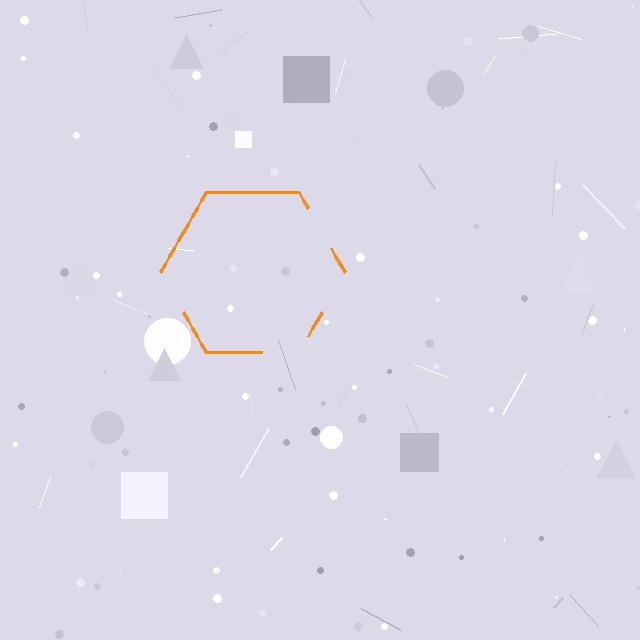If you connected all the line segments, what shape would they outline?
They would outline a hexagon.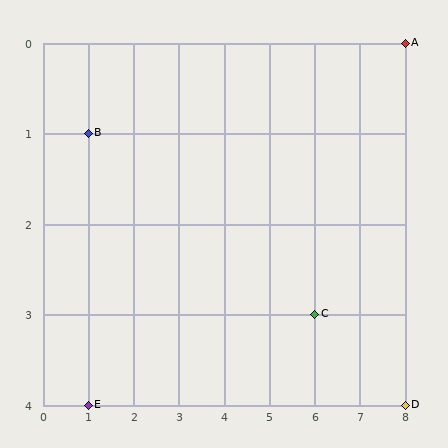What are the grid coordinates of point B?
Point B is at grid coordinates (1, 1).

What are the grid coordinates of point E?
Point E is at grid coordinates (1, 4).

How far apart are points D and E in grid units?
Points D and E are 7 columns apart.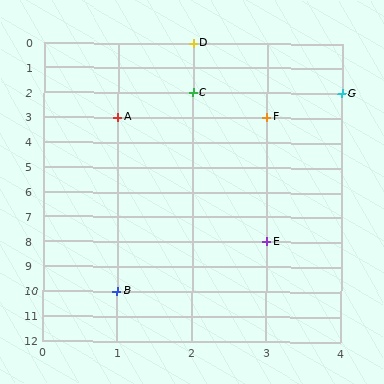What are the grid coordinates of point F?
Point F is at grid coordinates (3, 3).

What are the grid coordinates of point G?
Point G is at grid coordinates (4, 2).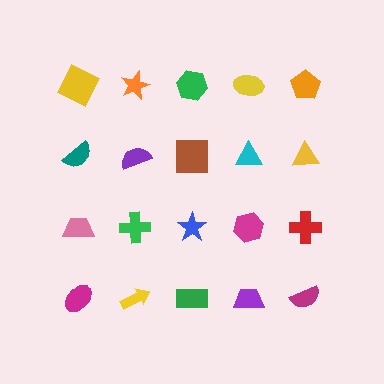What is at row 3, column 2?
A green cross.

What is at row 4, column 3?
A green rectangle.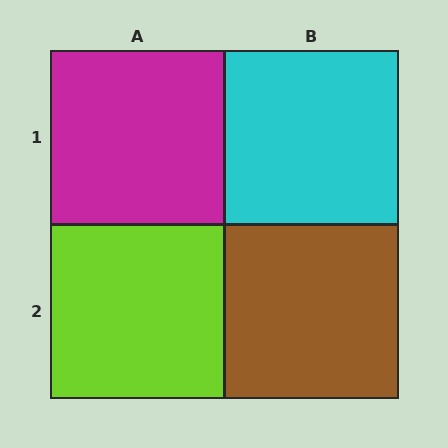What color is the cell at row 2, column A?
Lime.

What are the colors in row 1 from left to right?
Magenta, cyan.